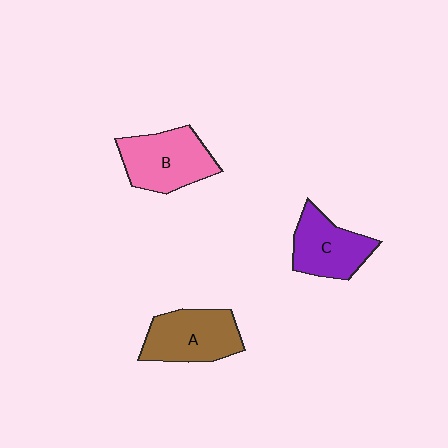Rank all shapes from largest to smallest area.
From largest to smallest: B (pink), A (brown), C (purple).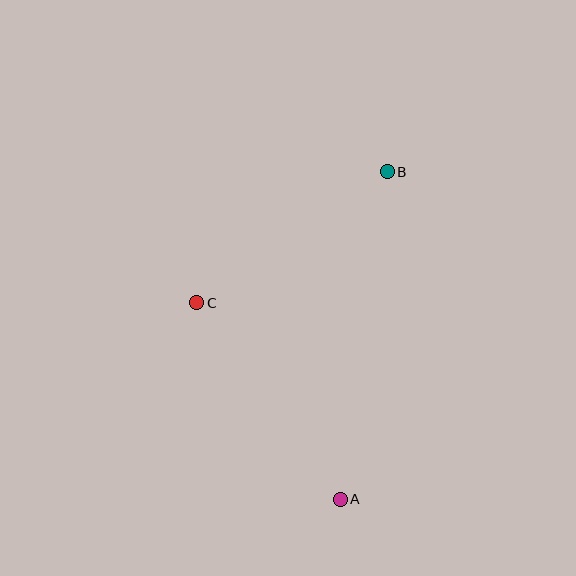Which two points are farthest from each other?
Points A and B are farthest from each other.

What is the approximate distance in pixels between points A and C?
The distance between A and C is approximately 244 pixels.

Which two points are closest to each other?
Points B and C are closest to each other.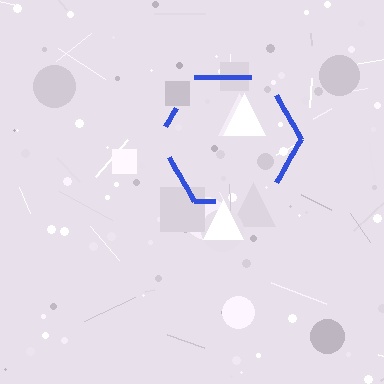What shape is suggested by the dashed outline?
The dashed outline suggests a hexagon.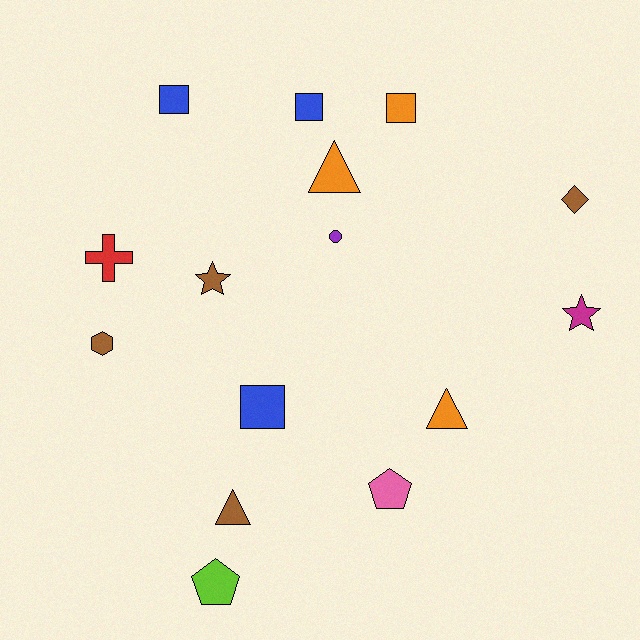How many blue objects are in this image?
There are 3 blue objects.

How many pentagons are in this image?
There are 2 pentagons.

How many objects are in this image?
There are 15 objects.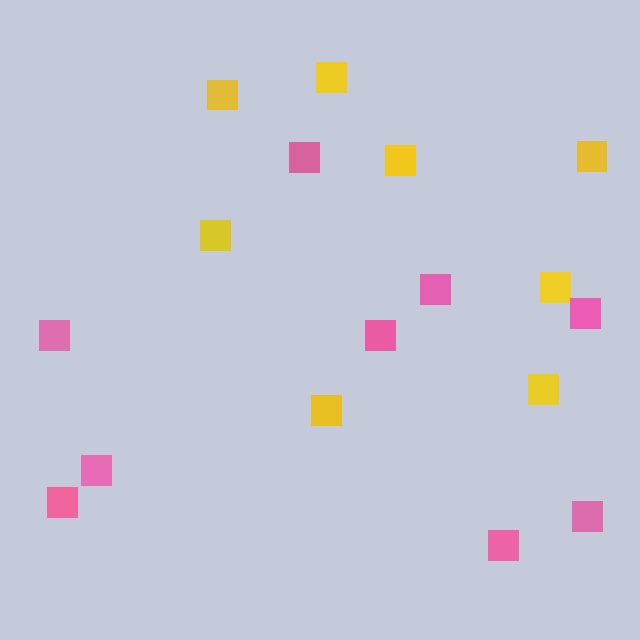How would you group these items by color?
There are 2 groups: one group of yellow squares (8) and one group of pink squares (9).